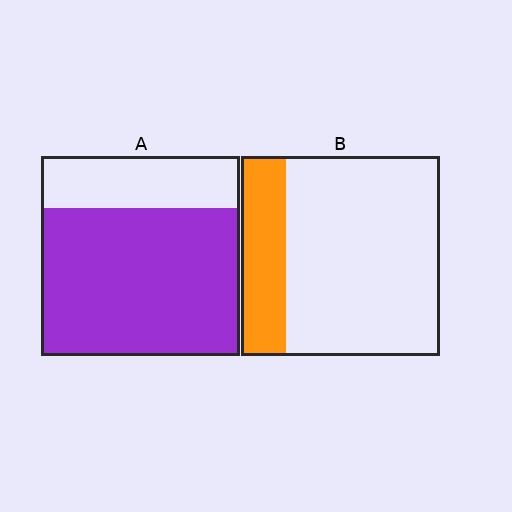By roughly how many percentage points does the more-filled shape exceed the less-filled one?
By roughly 50 percentage points (A over B).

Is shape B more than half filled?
No.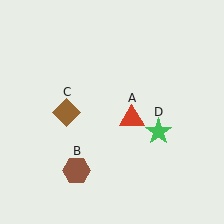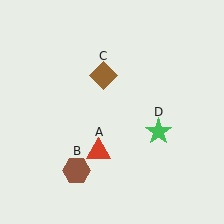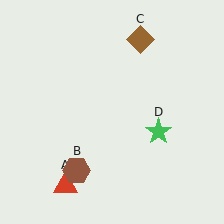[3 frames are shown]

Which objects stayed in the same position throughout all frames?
Brown hexagon (object B) and green star (object D) remained stationary.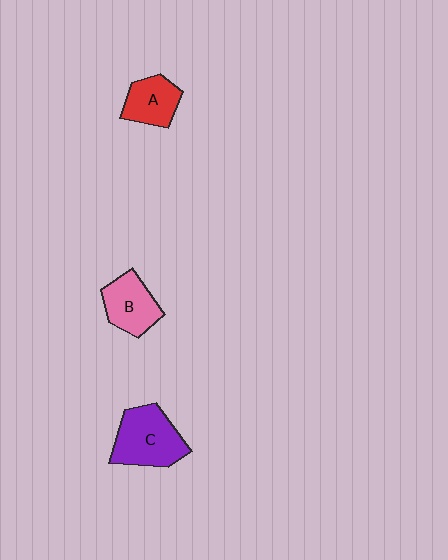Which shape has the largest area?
Shape C (purple).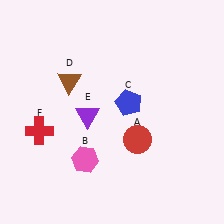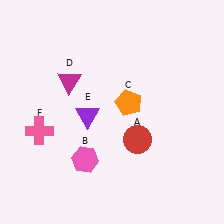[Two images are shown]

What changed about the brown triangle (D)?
In Image 1, D is brown. In Image 2, it changed to magenta.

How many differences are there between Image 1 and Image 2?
There are 3 differences between the two images.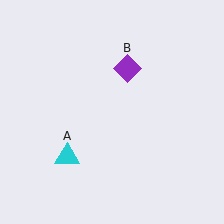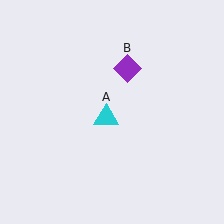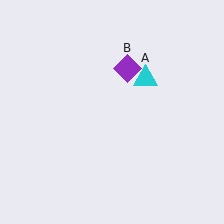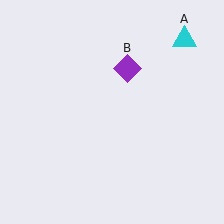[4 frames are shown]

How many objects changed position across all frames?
1 object changed position: cyan triangle (object A).